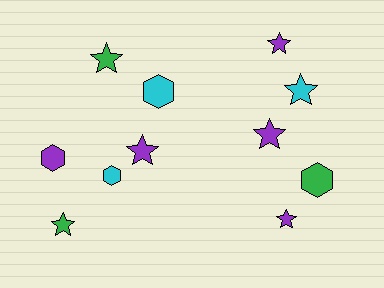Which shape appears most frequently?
Star, with 7 objects.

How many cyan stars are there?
There is 1 cyan star.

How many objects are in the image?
There are 11 objects.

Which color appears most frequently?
Purple, with 5 objects.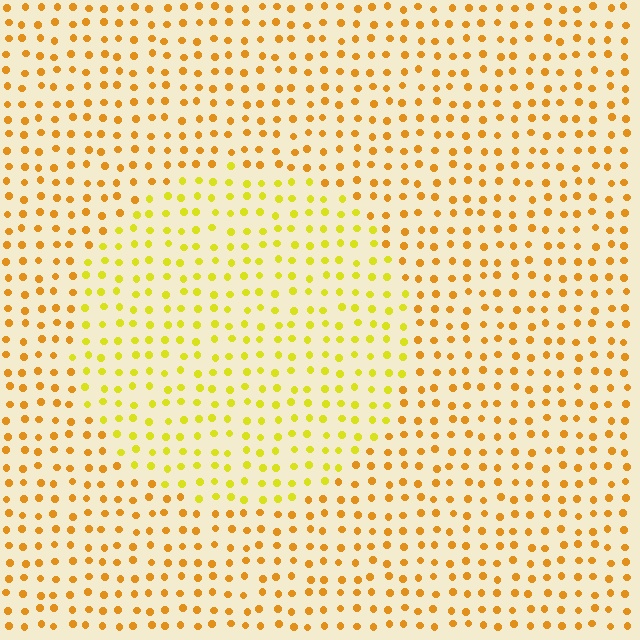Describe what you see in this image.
The image is filled with small orange elements in a uniform arrangement. A circle-shaped region is visible where the elements are tinted to a slightly different hue, forming a subtle color boundary.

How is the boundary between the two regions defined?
The boundary is defined purely by a slight shift in hue (about 28 degrees). Spacing, size, and orientation are identical on both sides.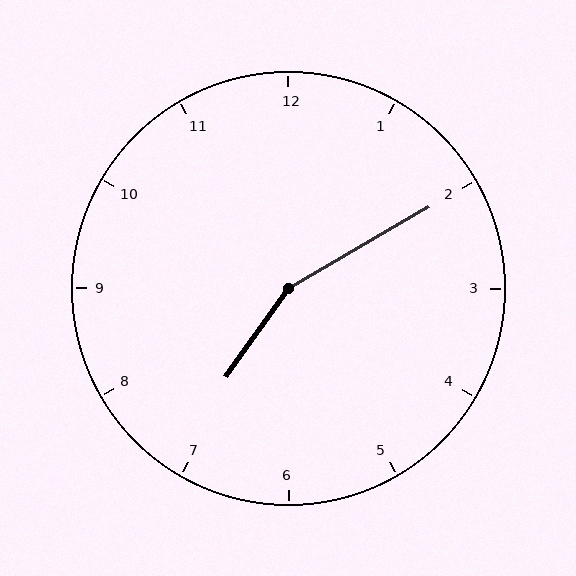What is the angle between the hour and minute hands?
Approximately 155 degrees.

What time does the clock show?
7:10.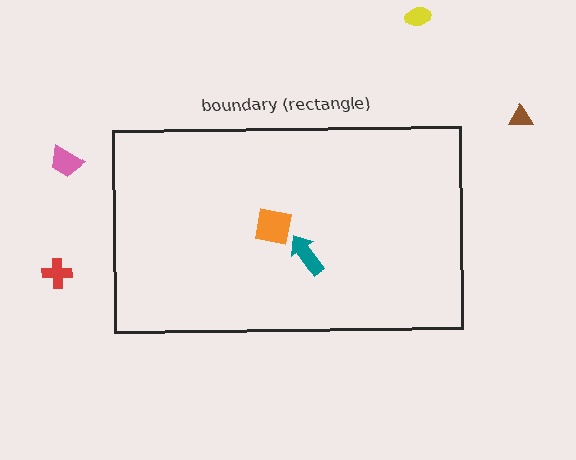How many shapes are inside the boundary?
2 inside, 4 outside.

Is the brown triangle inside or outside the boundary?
Outside.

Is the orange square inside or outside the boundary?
Inside.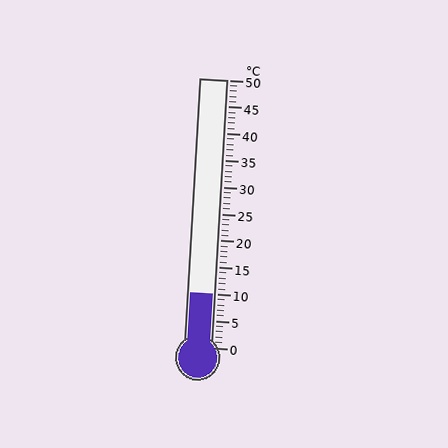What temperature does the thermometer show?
The thermometer shows approximately 10°C.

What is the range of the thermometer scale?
The thermometer scale ranges from 0°C to 50°C.